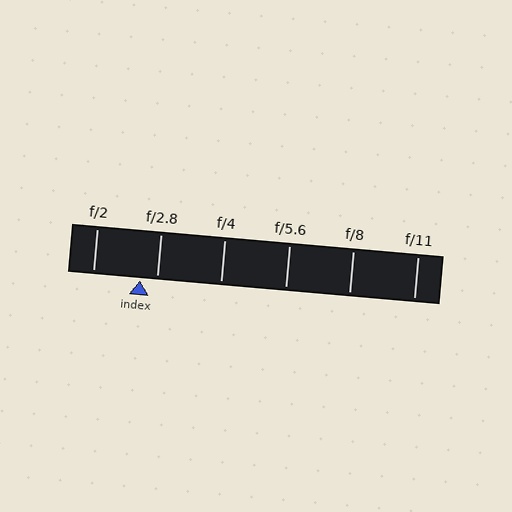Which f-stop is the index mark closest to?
The index mark is closest to f/2.8.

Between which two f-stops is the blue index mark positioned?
The index mark is between f/2 and f/2.8.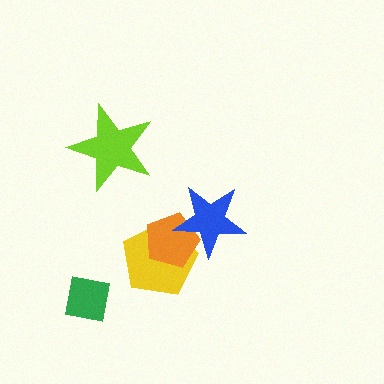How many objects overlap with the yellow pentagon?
2 objects overlap with the yellow pentagon.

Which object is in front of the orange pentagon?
The blue star is in front of the orange pentagon.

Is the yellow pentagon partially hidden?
Yes, it is partially covered by another shape.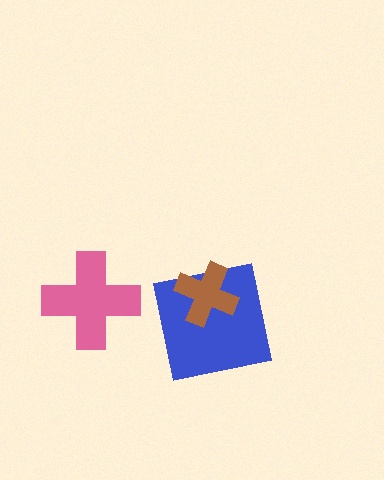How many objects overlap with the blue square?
1 object overlaps with the blue square.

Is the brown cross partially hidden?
No, no other shape covers it.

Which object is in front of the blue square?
The brown cross is in front of the blue square.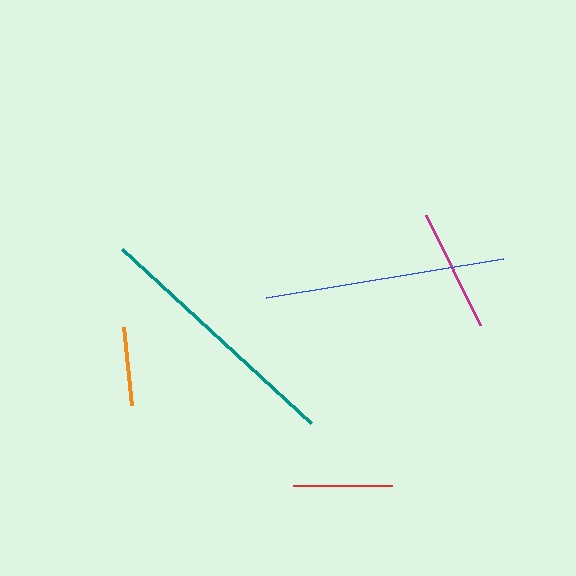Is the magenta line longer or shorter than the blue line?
The blue line is longer than the magenta line.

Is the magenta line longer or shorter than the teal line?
The teal line is longer than the magenta line.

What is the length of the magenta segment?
The magenta segment is approximately 122 pixels long.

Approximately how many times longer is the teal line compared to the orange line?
The teal line is approximately 3.3 times the length of the orange line.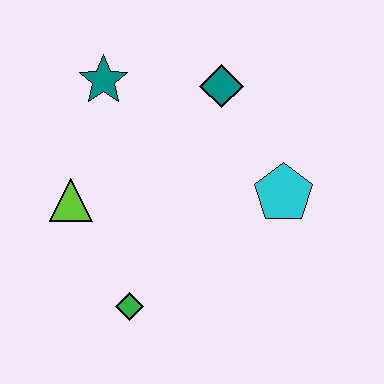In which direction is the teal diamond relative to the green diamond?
The teal diamond is above the green diamond.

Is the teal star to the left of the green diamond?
Yes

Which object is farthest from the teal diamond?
The green diamond is farthest from the teal diamond.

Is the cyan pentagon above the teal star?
No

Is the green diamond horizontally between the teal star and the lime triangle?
No